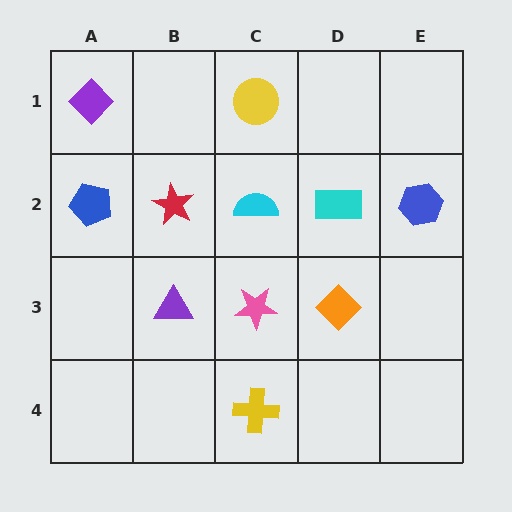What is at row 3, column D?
An orange diamond.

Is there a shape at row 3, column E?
No, that cell is empty.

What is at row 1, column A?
A purple diamond.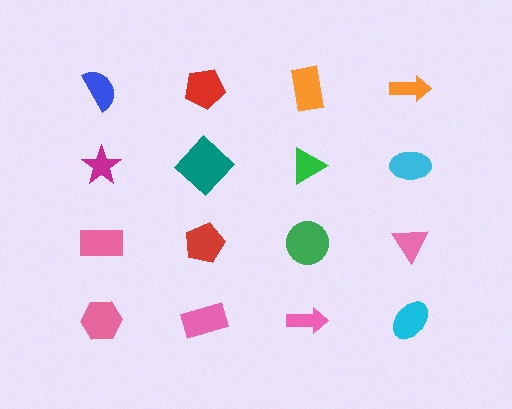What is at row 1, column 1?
A blue semicircle.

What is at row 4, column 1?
A pink hexagon.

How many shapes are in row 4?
4 shapes.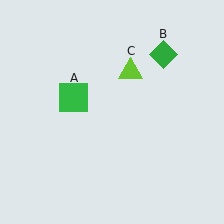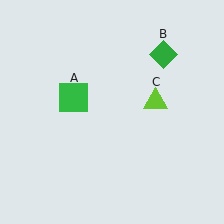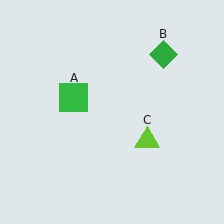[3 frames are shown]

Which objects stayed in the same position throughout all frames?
Green square (object A) and green diamond (object B) remained stationary.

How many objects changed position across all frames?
1 object changed position: lime triangle (object C).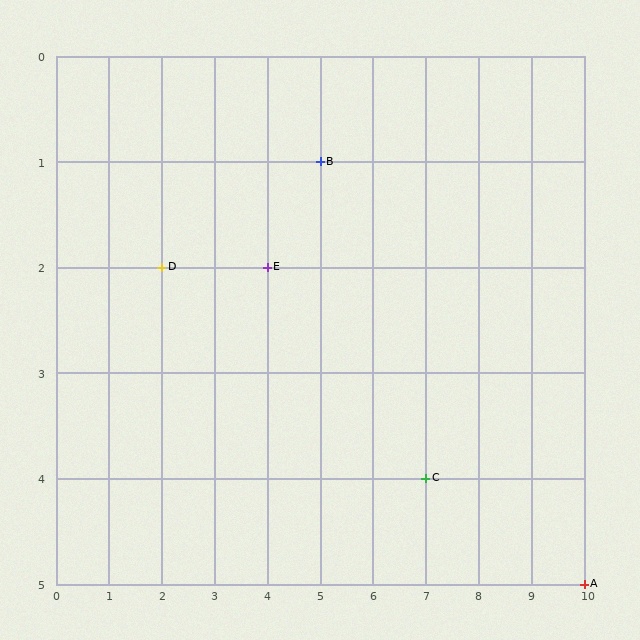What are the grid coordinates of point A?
Point A is at grid coordinates (10, 5).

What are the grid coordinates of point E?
Point E is at grid coordinates (4, 2).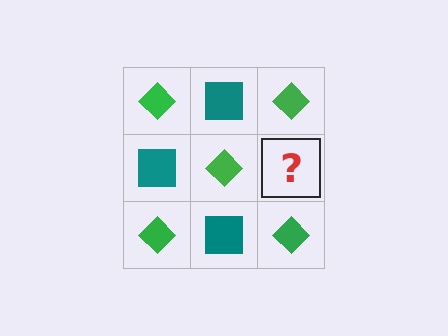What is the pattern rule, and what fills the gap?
The rule is that it alternates green diamond and teal square in a checkerboard pattern. The gap should be filled with a teal square.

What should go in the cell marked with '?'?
The missing cell should contain a teal square.